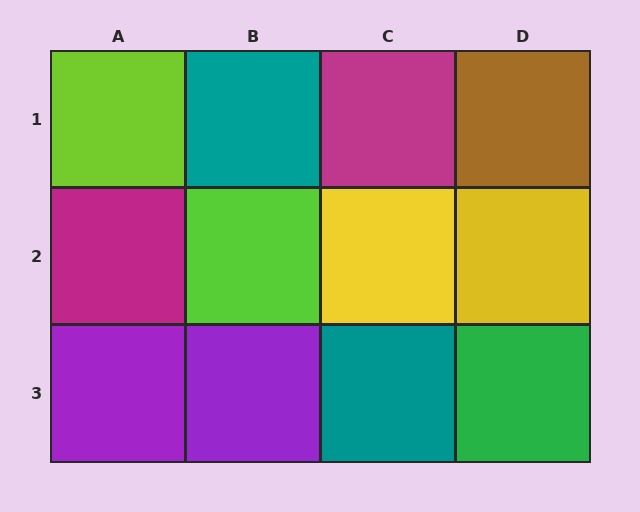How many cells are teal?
2 cells are teal.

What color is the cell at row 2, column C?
Yellow.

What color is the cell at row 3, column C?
Teal.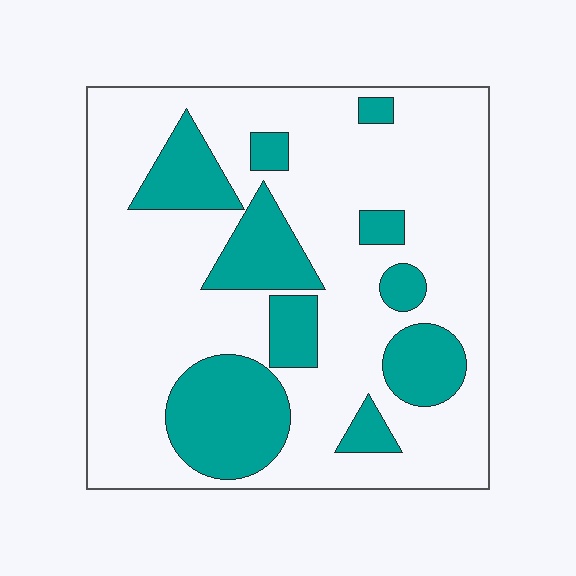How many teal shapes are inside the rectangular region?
10.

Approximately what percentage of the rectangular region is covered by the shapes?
Approximately 25%.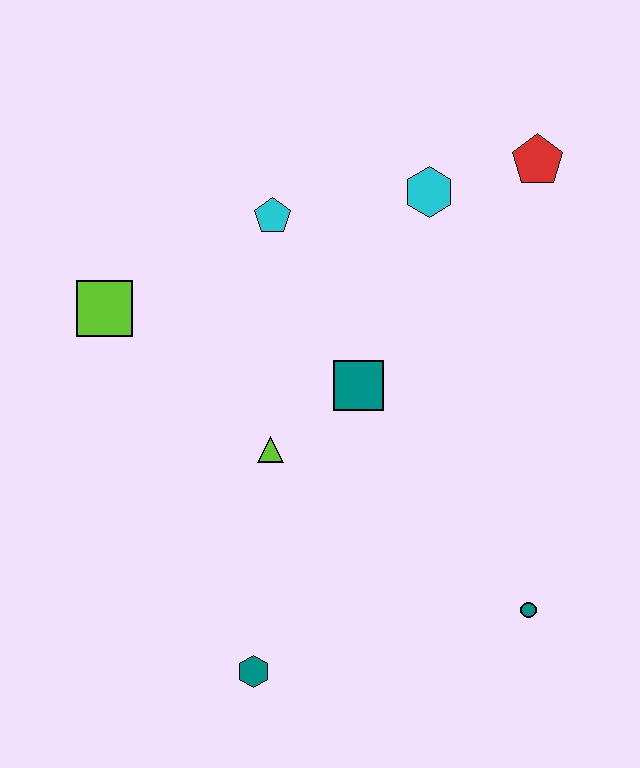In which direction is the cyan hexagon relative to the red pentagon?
The cyan hexagon is to the left of the red pentagon.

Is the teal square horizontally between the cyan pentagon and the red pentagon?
Yes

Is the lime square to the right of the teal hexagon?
No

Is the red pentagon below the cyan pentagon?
No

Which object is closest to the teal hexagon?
The lime triangle is closest to the teal hexagon.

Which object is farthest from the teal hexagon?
The red pentagon is farthest from the teal hexagon.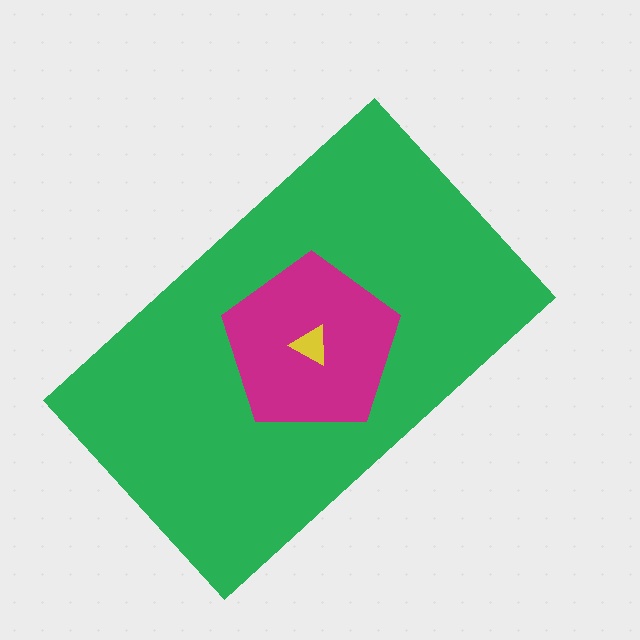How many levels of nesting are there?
3.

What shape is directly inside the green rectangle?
The magenta pentagon.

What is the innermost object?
The yellow triangle.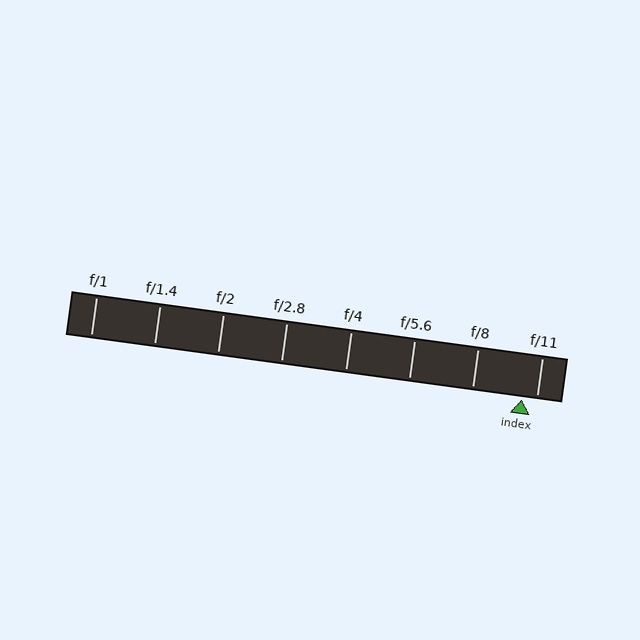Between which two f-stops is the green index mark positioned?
The index mark is between f/8 and f/11.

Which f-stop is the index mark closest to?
The index mark is closest to f/11.